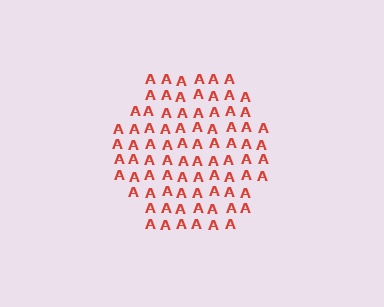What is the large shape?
The large shape is a hexagon.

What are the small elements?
The small elements are letter A's.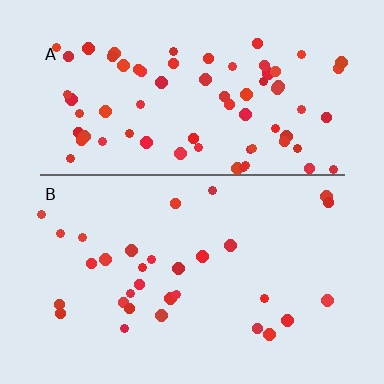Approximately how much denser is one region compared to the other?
Approximately 2.4× — region A over region B.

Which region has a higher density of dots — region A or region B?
A (the top).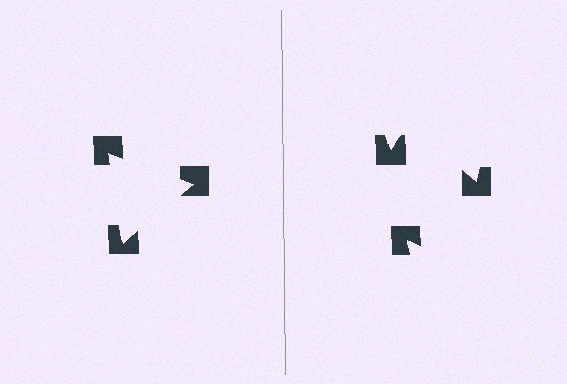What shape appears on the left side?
An illusory triangle.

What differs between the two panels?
The notched squares are positioned identically on both sides; only the wedge orientations differ. On the left they align to a triangle; on the right they are misaligned.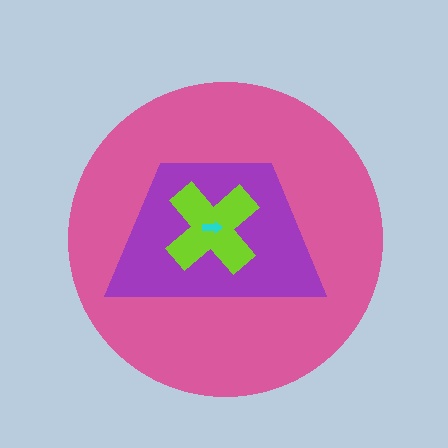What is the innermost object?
The cyan arrow.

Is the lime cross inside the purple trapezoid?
Yes.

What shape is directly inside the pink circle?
The purple trapezoid.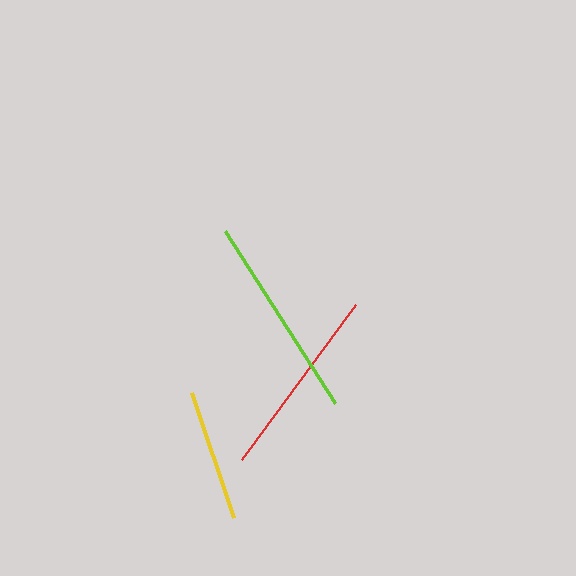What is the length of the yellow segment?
The yellow segment is approximately 132 pixels long.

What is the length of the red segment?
The red segment is approximately 193 pixels long.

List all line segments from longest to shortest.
From longest to shortest: lime, red, yellow.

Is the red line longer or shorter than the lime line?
The lime line is longer than the red line.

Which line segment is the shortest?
The yellow line is the shortest at approximately 132 pixels.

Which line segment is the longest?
The lime line is the longest at approximately 204 pixels.